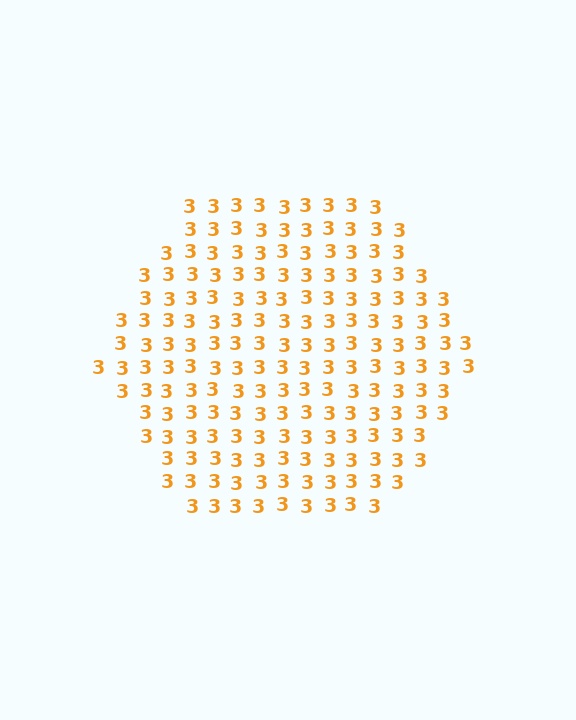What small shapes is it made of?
It is made of small digit 3's.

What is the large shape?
The large shape is a hexagon.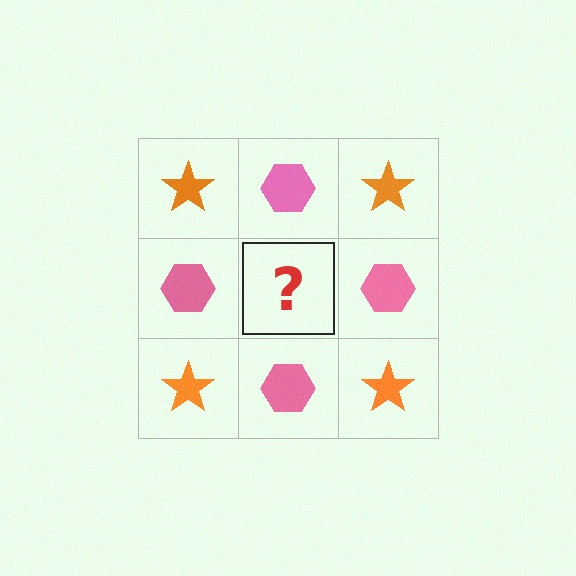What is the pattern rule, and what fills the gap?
The rule is that it alternates orange star and pink hexagon in a checkerboard pattern. The gap should be filled with an orange star.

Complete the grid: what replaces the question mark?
The question mark should be replaced with an orange star.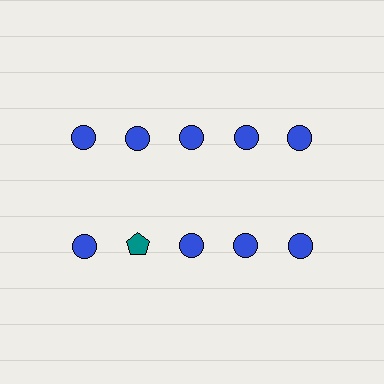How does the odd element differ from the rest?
It differs in both color (teal instead of blue) and shape (pentagon instead of circle).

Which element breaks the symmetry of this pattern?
The teal pentagon in the second row, second from left column breaks the symmetry. All other shapes are blue circles.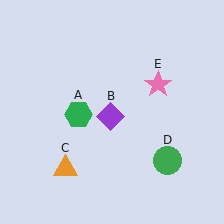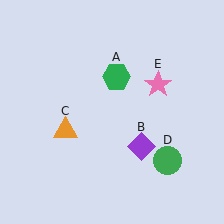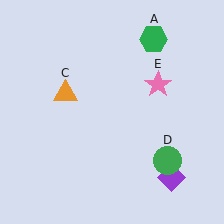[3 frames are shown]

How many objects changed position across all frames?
3 objects changed position: green hexagon (object A), purple diamond (object B), orange triangle (object C).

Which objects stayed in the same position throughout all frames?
Green circle (object D) and pink star (object E) remained stationary.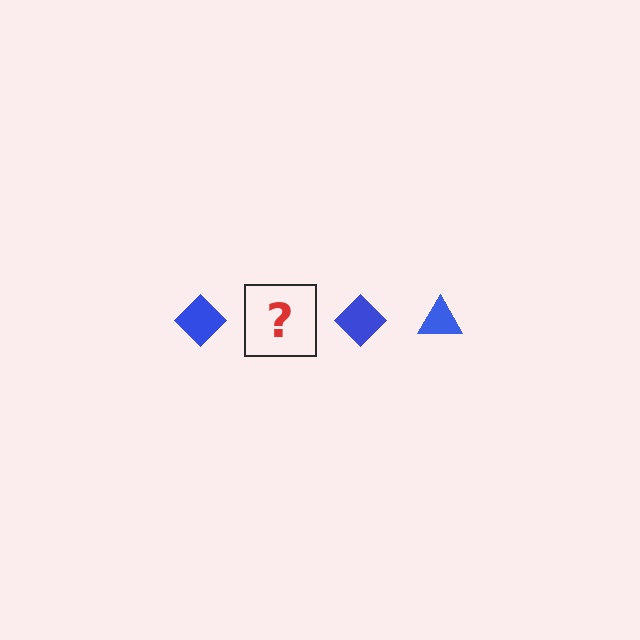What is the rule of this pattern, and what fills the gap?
The rule is that the pattern cycles through diamond, triangle shapes in blue. The gap should be filled with a blue triangle.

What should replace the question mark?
The question mark should be replaced with a blue triangle.